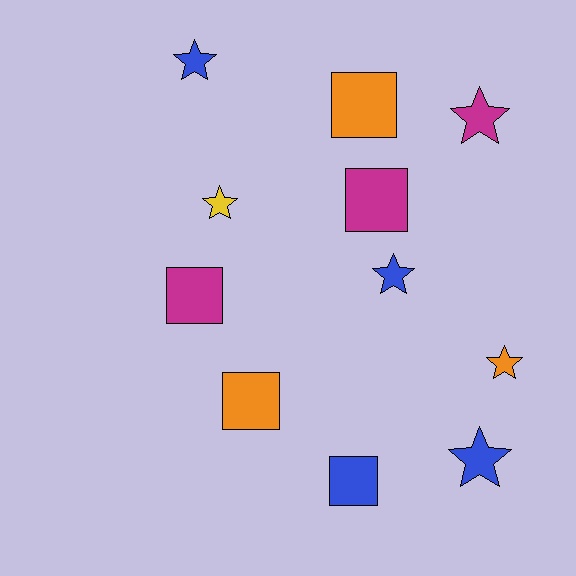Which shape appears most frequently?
Star, with 6 objects.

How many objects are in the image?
There are 11 objects.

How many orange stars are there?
There is 1 orange star.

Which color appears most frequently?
Blue, with 4 objects.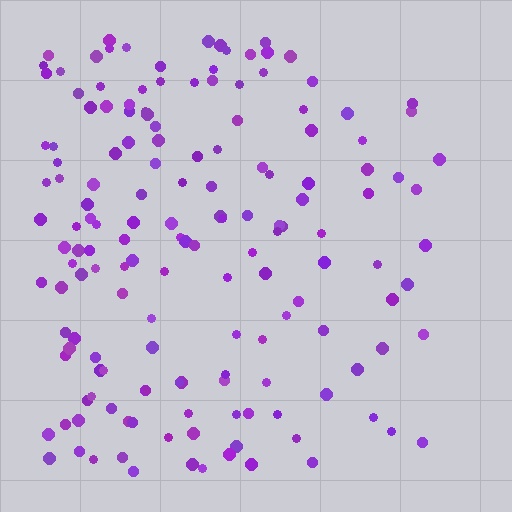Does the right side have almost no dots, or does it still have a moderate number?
Still a moderate number, just noticeably fewer than the left.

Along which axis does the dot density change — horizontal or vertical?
Horizontal.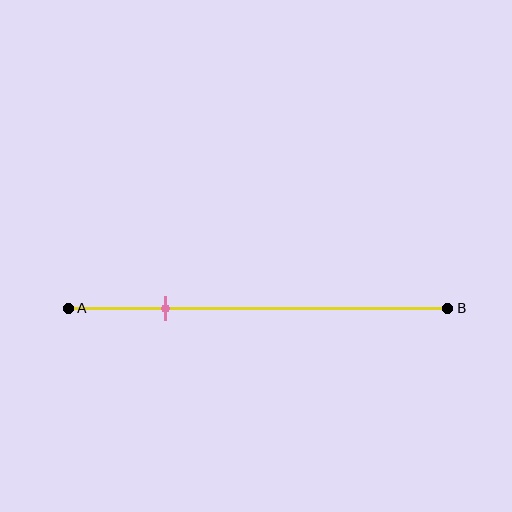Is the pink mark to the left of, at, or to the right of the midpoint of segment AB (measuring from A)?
The pink mark is to the left of the midpoint of segment AB.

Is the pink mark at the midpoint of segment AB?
No, the mark is at about 25% from A, not at the 50% midpoint.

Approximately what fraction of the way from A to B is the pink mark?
The pink mark is approximately 25% of the way from A to B.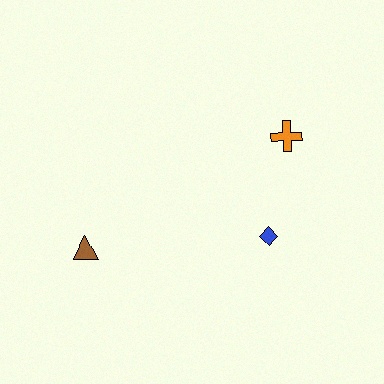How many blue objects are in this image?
There is 1 blue object.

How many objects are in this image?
There are 3 objects.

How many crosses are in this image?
There is 1 cross.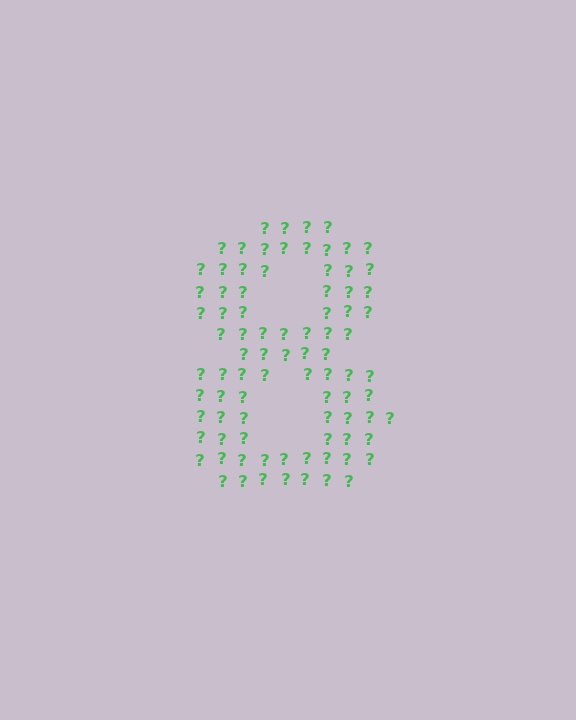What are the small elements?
The small elements are question marks.